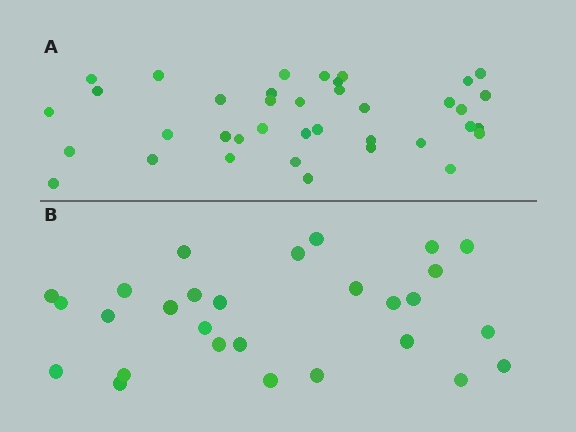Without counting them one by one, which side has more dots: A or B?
Region A (the top region) has more dots.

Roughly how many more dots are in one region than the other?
Region A has roughly 10 or so more dots than region B.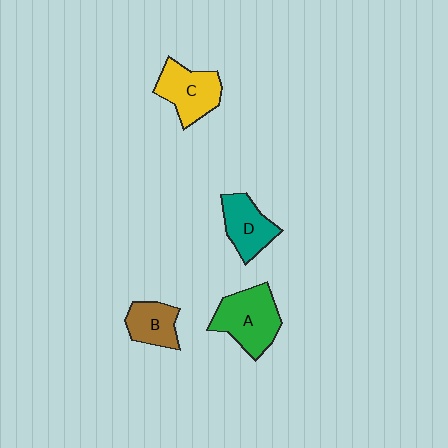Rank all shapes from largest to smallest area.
From largest to smallest: A (green), C (yellow), D (teal), B (brown).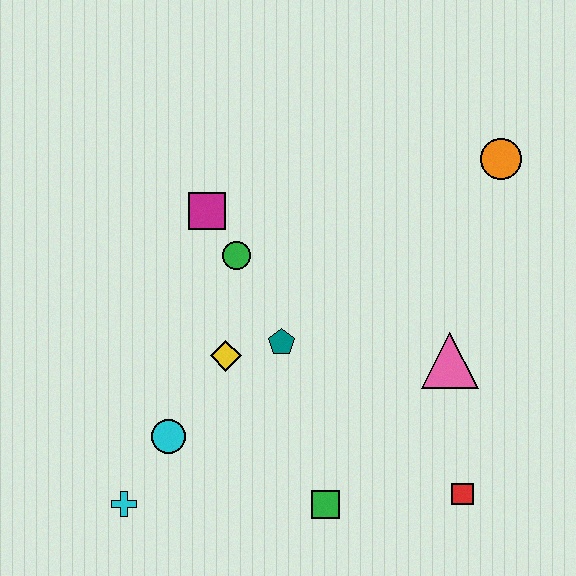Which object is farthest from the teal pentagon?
The orange circle is farthest from the teal pentagon.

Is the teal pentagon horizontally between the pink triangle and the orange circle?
No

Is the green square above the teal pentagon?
No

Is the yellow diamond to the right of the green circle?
No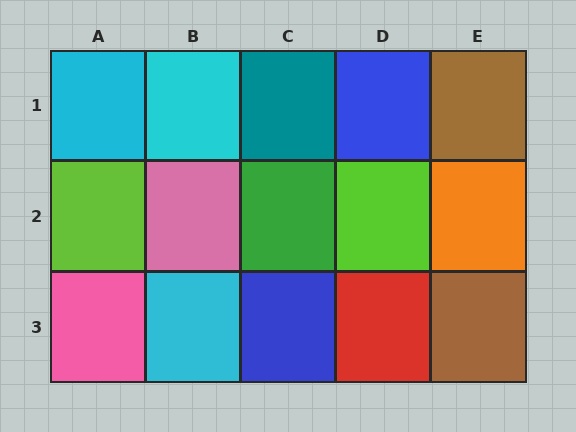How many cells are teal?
1 cell is teal.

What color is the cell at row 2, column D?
Lime.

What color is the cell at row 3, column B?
Cyan.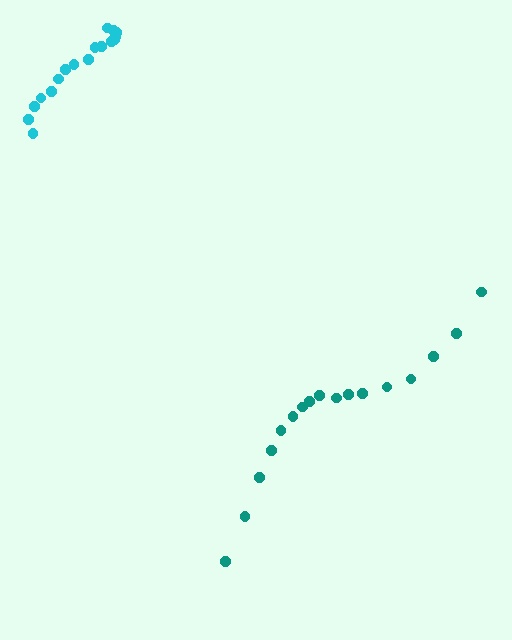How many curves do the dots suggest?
There are 2 distinct paths.